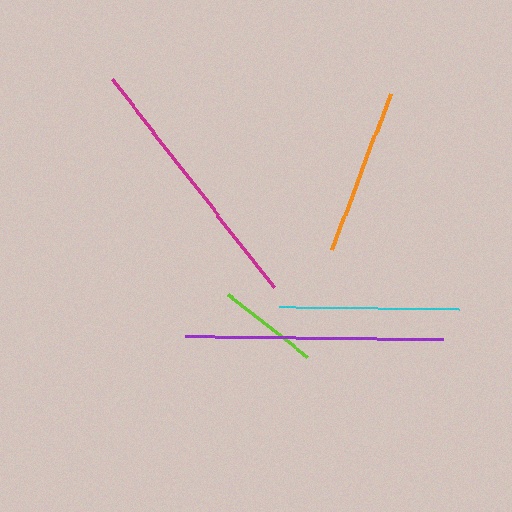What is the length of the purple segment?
The purple segment is approximately 257 pixels long.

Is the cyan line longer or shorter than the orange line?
The cyan line is longer than the orange line.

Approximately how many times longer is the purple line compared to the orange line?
The purple line is approximately 1.5 times the length of the orange line.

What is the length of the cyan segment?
The cyan segment is approximately 180 pixels long.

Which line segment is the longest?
The magenta line is the longest at approximately 264 pixels.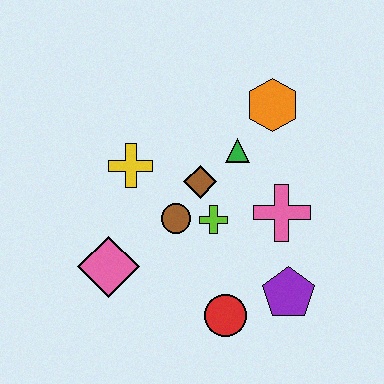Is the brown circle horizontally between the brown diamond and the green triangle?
No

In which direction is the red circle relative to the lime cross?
The red circle is below the lime cross.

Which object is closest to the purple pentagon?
The red circle is closest to the purple pentagon.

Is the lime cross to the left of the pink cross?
Yes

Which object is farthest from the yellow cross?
The purple pentagon is farthest from the yellow cross.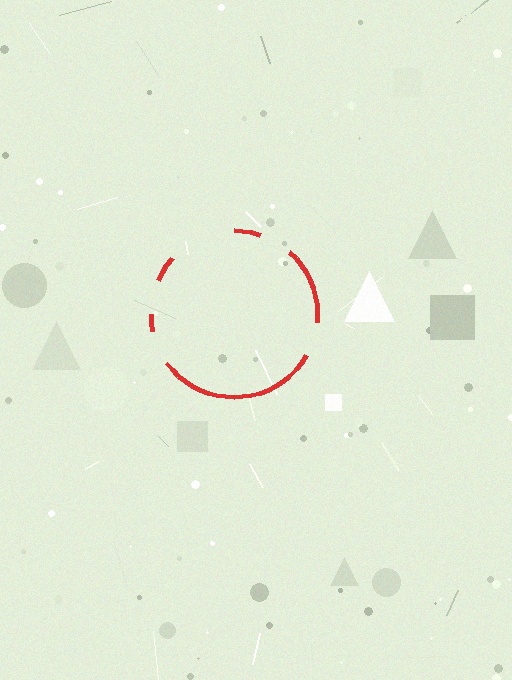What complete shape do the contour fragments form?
The contour fragments form a circle.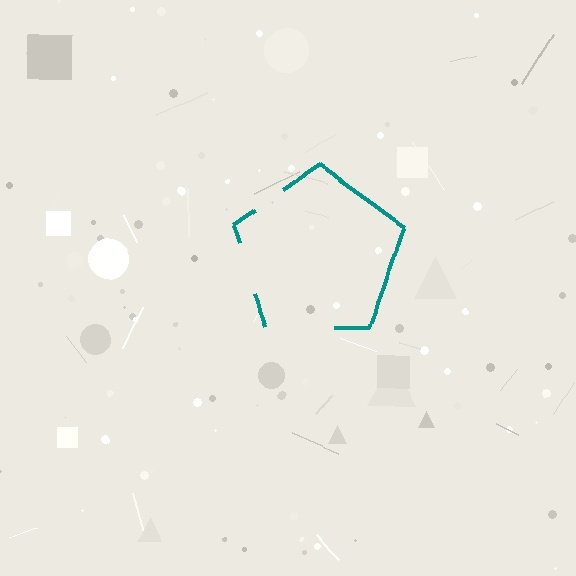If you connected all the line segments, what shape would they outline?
They would outline a pentagon.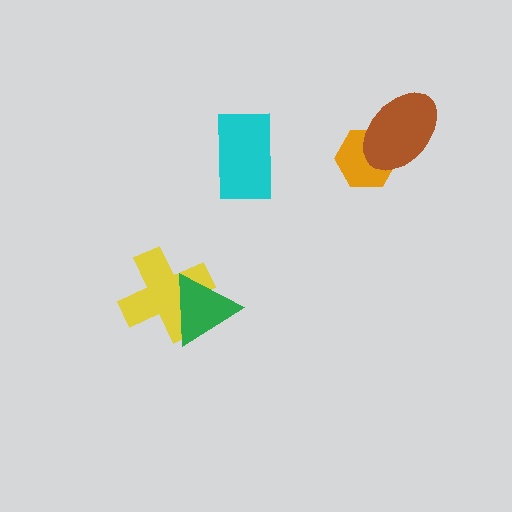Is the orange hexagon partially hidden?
Yes, it is partially covered by another shape.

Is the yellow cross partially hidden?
Yes, it is partially covered by another shape.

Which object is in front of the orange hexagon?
The brown ellipse is in front of the orange hexagon.